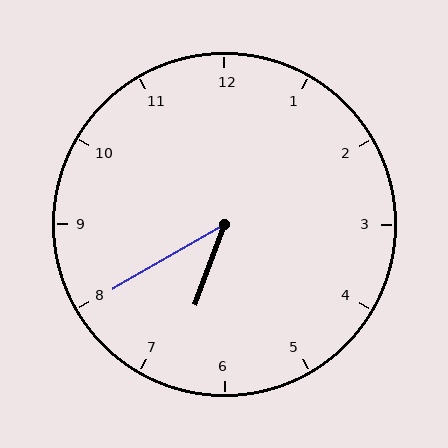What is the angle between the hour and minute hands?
Approximately 40 degrees.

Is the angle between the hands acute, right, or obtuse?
It is acute.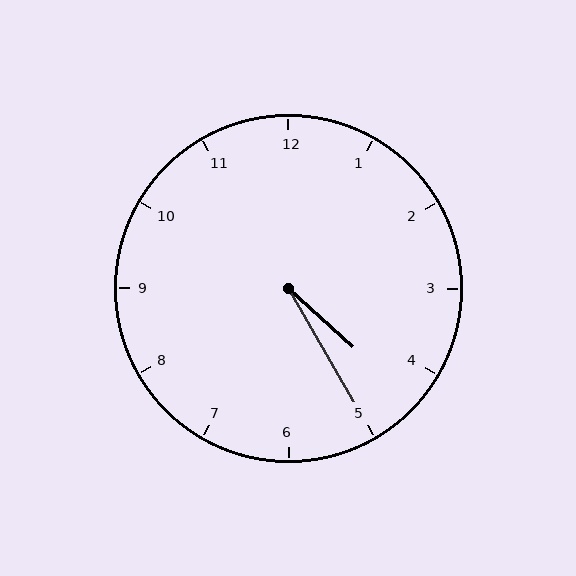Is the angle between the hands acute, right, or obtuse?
It is acute.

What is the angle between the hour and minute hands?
Approximately 18 degrees.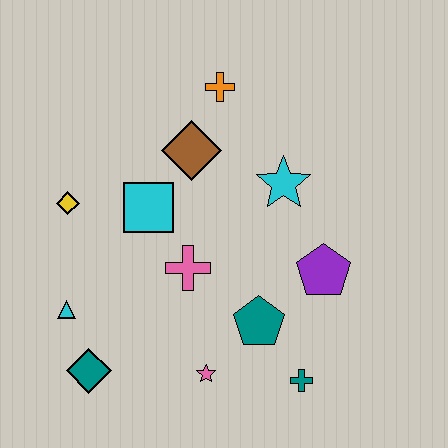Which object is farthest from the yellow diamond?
The teal cross is farthest from the yellow diamond.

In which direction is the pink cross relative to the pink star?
The pink cross is above the pink star.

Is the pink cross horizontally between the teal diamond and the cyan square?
No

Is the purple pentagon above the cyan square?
No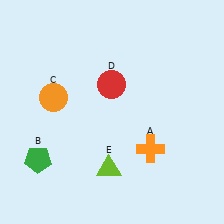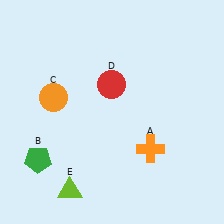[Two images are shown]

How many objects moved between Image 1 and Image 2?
1 object moved between the two images.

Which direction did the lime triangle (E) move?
The lime triangle (E) moved left.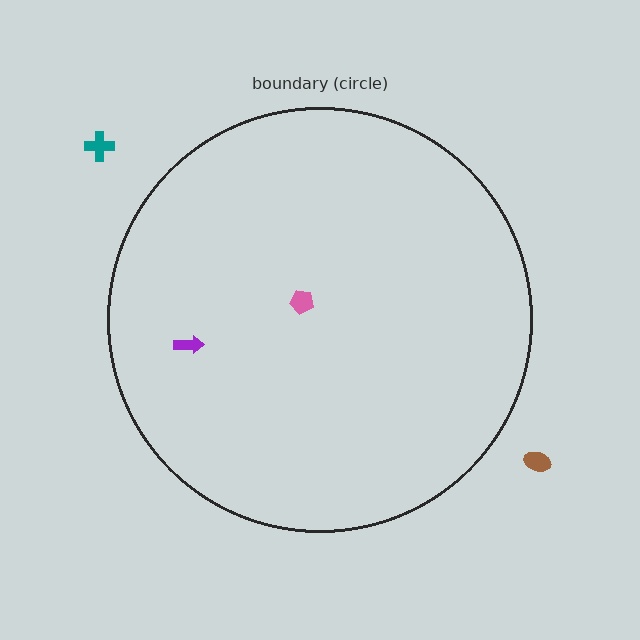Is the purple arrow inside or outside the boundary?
Inside.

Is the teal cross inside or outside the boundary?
Outside.